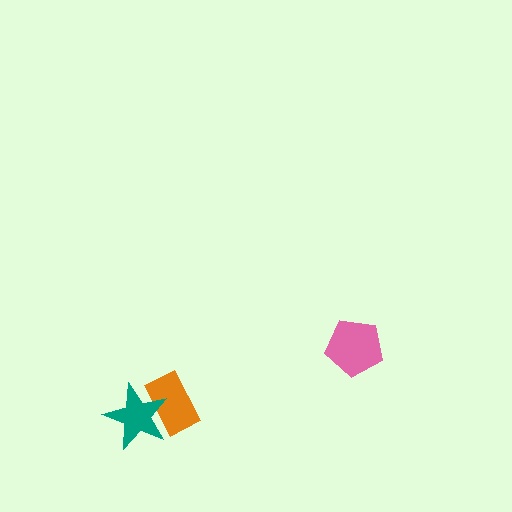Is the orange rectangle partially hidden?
Yes, it is partially covered by another shape.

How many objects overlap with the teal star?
1 object overlaps with the teal star.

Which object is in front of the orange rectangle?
The teal star is in front of the orange rectangle.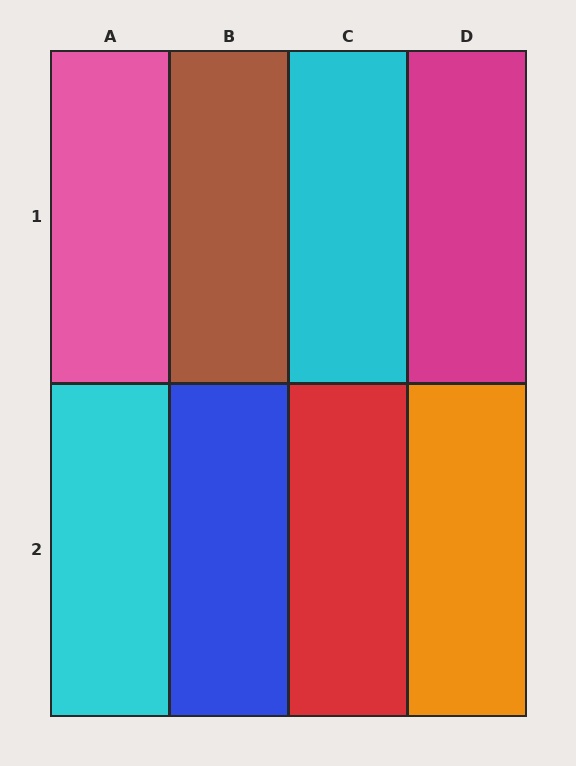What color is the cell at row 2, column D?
Orange.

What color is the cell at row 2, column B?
Blue.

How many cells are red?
1 cell is red.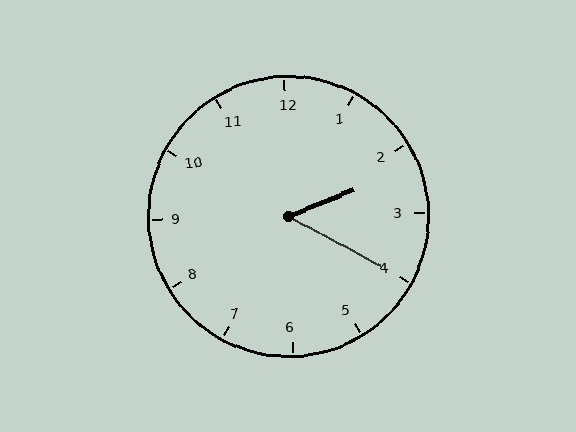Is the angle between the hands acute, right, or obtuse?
It is acute.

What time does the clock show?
2:20.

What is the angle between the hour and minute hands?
Approximately 50 degrees.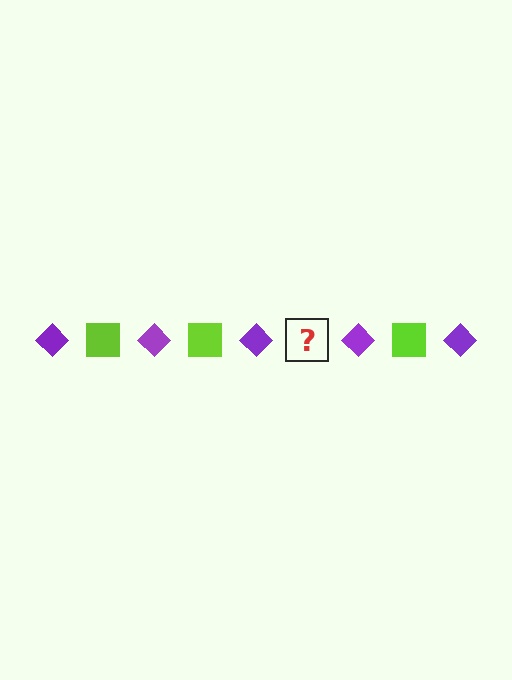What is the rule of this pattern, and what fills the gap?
The rule is that the pattern alternates between purple diamond and lime square. The gap should be filled with a lime square.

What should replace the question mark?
The question mark should be replaced with a lime square.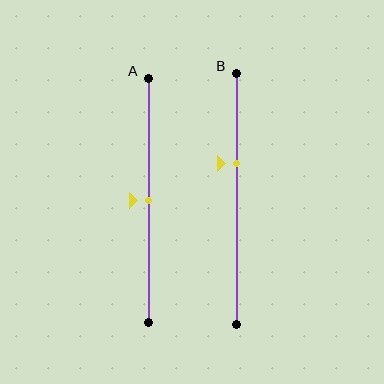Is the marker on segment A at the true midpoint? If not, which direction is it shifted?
Yes, the marker on segment A is at the true midpoint.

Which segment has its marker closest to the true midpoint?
Segment A has its marker closest to the true midpoint.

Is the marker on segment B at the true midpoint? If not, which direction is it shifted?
No, the marker on segment B is shifted upward by about 14% of the segment length.